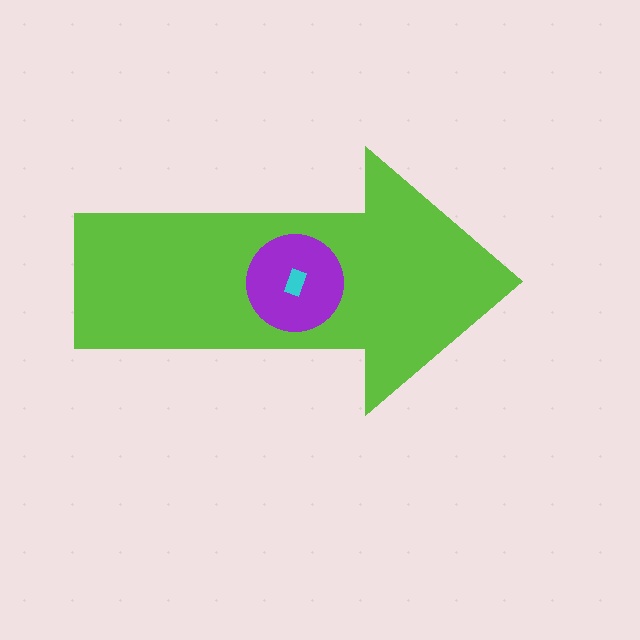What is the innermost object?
The cyan rectangle.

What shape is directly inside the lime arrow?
The purple circle.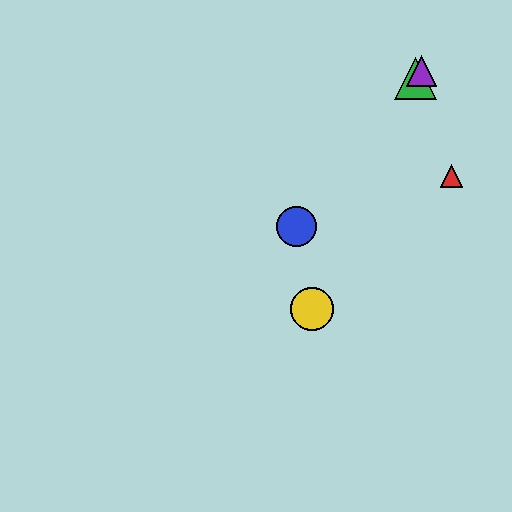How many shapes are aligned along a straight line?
3 shapes (the blue circle, the green triangle, the purple triangle) are aligned along a straight line.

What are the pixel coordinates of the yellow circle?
The yellow circle is at (312, 309).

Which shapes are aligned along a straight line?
The blue circle, the green triangle, the purple triangle are aligned along a straight line.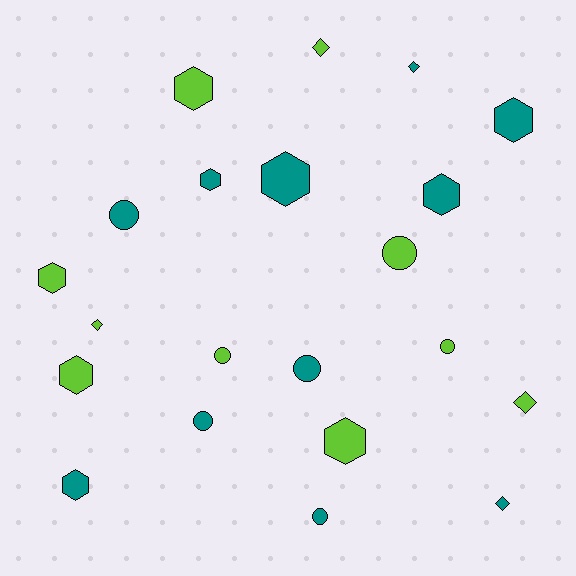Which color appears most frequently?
Teal, with 11 objects.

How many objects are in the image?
There are 21 objects.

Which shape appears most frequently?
Hexagon, with 9 objects.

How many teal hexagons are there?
There are 5 teal hexagons.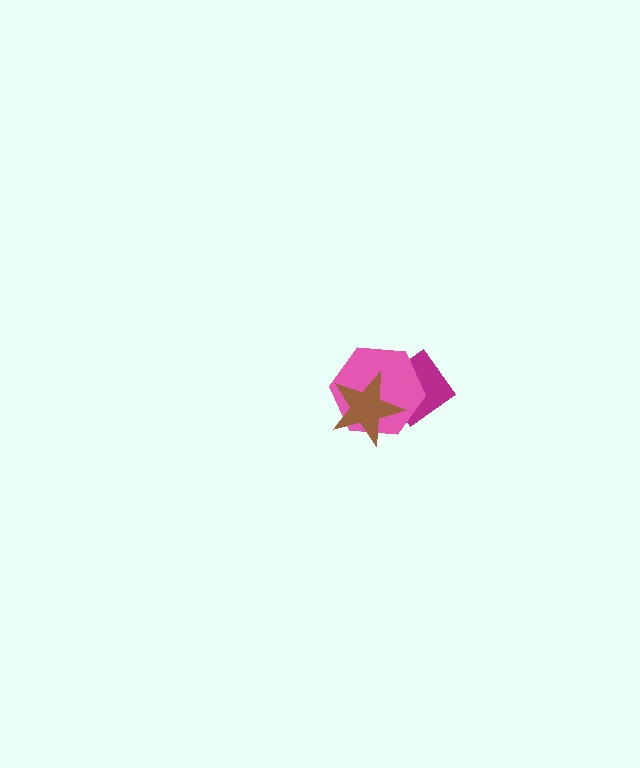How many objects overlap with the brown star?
2 objects overlap with the brown star.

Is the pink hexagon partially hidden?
Yes, it is partially covered by another shape.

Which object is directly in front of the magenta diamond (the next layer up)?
The pink hexagon is directly in front of the magenta diamond.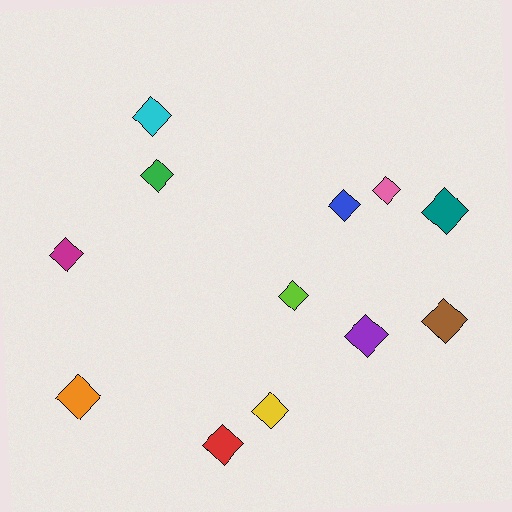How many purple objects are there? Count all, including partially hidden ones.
There is 1 purple object.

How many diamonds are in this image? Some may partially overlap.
There are 12 diamonds.